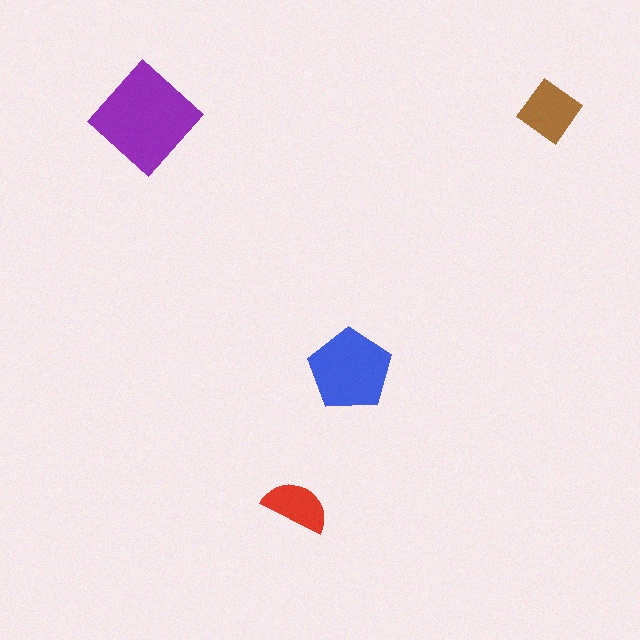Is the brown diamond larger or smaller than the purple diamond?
Smaller.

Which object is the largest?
The purple diamond.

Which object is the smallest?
The red semicircle.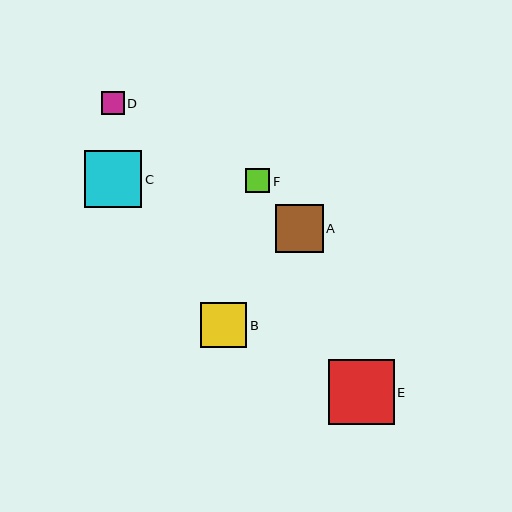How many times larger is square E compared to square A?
Square E is approximately 1.4 times the size of square A.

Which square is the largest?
Square E is the largest with a size of approximately 66 pixels.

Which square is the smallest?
Square D is the smallest with a size of approximately 22 pixels.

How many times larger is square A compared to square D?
Square A is approximately 2.1 times the size of square D.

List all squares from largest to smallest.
From largest to smallest: E, C, A, B, F, D.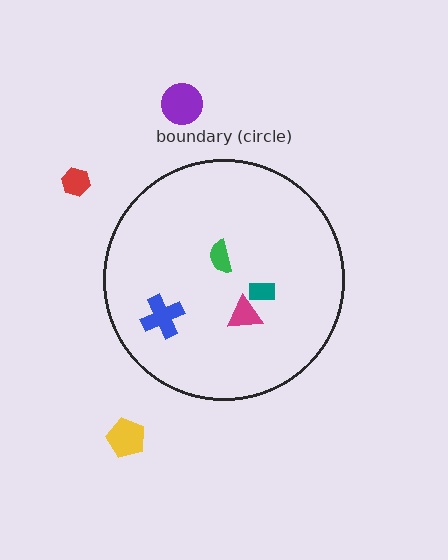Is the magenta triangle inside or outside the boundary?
Inside.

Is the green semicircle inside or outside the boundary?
Inside.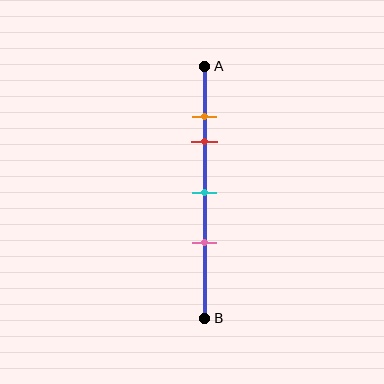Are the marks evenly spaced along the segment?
No, the marks are not evenly spaced.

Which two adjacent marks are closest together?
The orange and red marks are the closest adjacent pair.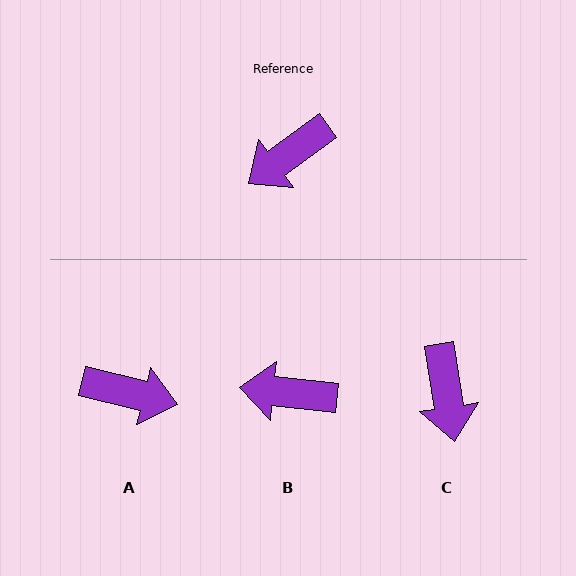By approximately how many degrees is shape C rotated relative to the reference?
Approximately 63 degrees counter-clockwise.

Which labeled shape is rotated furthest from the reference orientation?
A, about 130 degrees away.